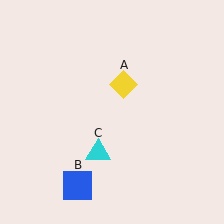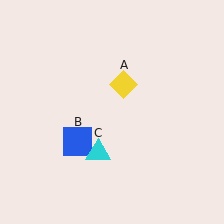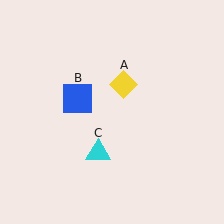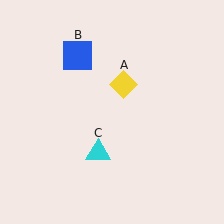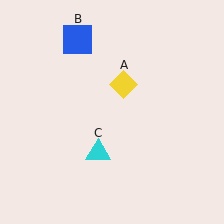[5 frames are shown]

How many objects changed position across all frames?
1 object changed position: blue square (object B).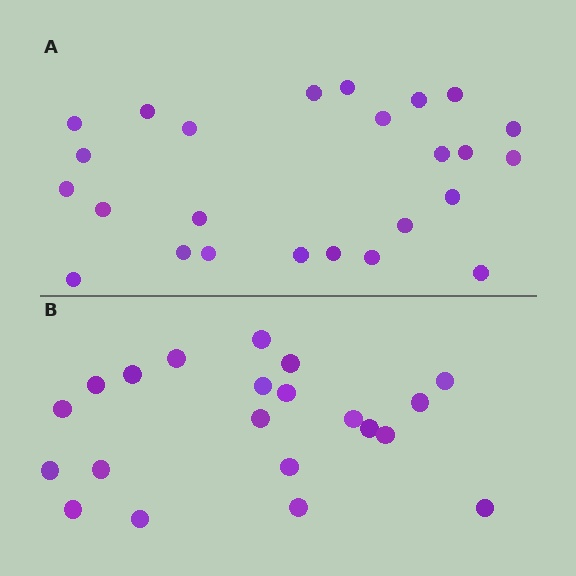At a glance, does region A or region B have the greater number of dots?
Region A (the top region) has more dots.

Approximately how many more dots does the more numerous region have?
Region A has about 4 more dots than region B.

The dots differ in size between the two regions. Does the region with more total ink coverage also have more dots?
No. Region B has more total ink coverage because its dots are larger, but region A actually contains more individual dots. Total area can be misleading — the number of items is what matters here.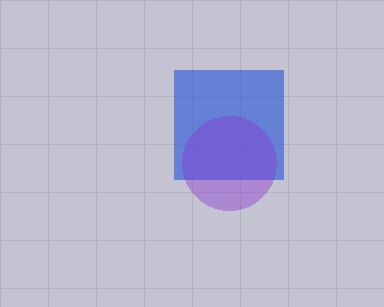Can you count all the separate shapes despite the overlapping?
Yes, there are 2 separate shapes.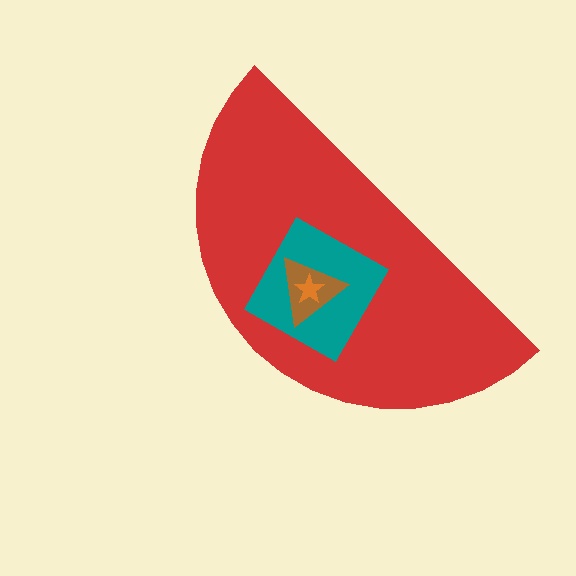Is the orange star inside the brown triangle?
Yes.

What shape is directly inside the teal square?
The brown triangle.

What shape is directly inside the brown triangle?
The orange star.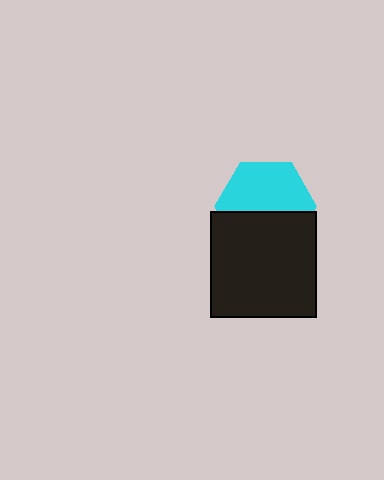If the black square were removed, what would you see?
You would see the complete cyan hexagon.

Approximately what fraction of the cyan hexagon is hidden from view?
Roughly 43% of the cyan hexagon is hidden behind the black square.